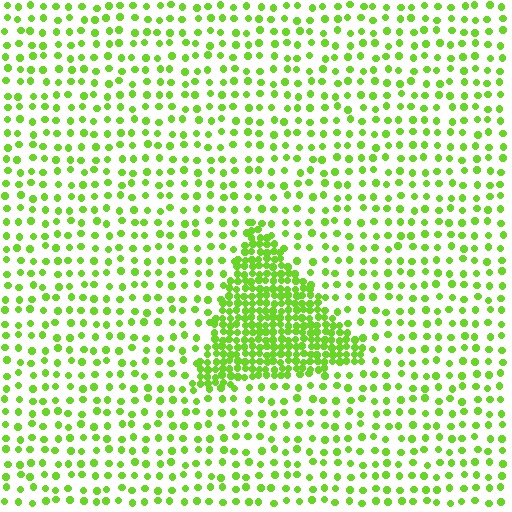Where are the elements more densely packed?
The elements are more densely packed inside the triangle boundary.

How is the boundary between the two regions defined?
The boundary is defined by a change in element density (approximately 3.0x ratio). All elements are the same color, size, and shape.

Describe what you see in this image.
The image contains small lime elements arranged at two different densities. A triangle-shaped region is visible where the elements are more densely packed than the surrounding area.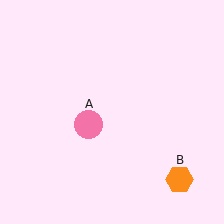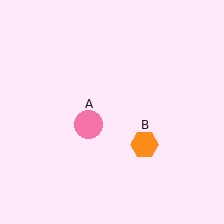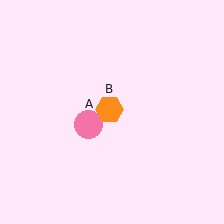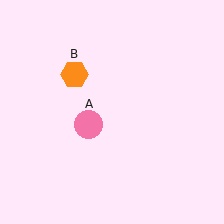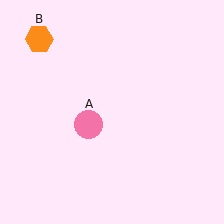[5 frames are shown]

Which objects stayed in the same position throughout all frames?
Pink circle (object A) remained stationary.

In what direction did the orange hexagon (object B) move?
The orange hexagon (object B) moved up and to the left.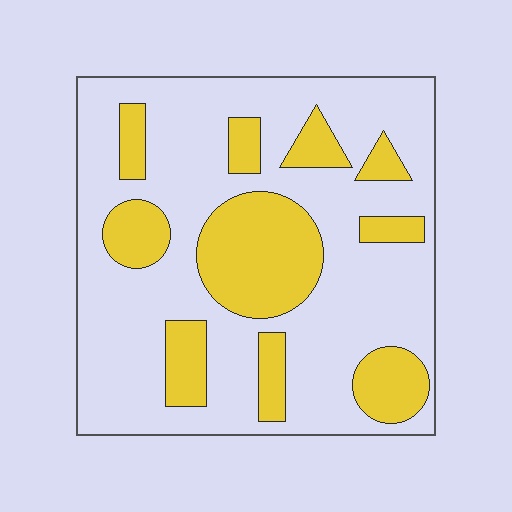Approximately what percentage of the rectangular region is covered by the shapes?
Approximately 30%.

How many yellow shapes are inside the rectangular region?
10.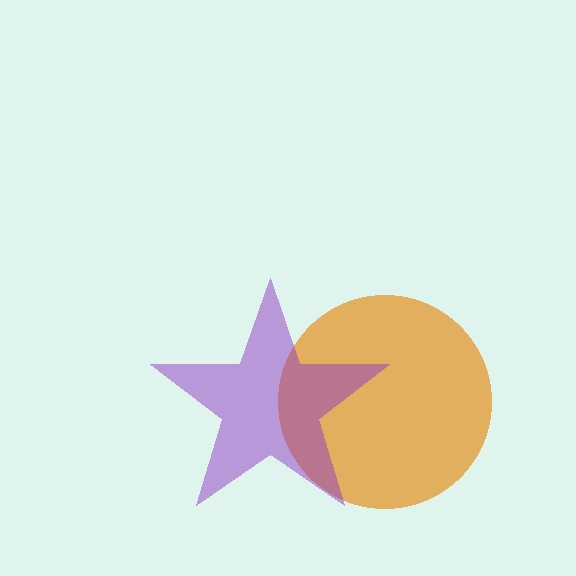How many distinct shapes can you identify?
There are 2 distinct shapes: an orange circle, a purple star.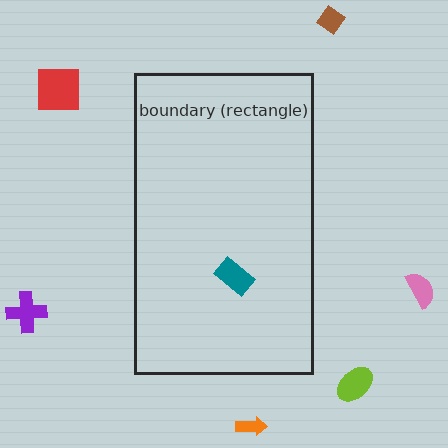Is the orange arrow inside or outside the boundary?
Outside.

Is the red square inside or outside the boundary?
Outside.